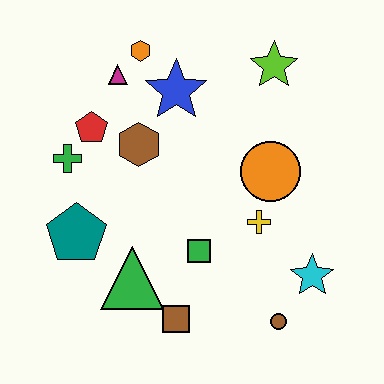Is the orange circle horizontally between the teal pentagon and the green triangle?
No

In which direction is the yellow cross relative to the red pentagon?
The yellow cross is to the right of the red pentagon.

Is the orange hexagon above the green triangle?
Yes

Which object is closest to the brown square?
The green triangle is closest to the brown square.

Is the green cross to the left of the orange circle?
Yes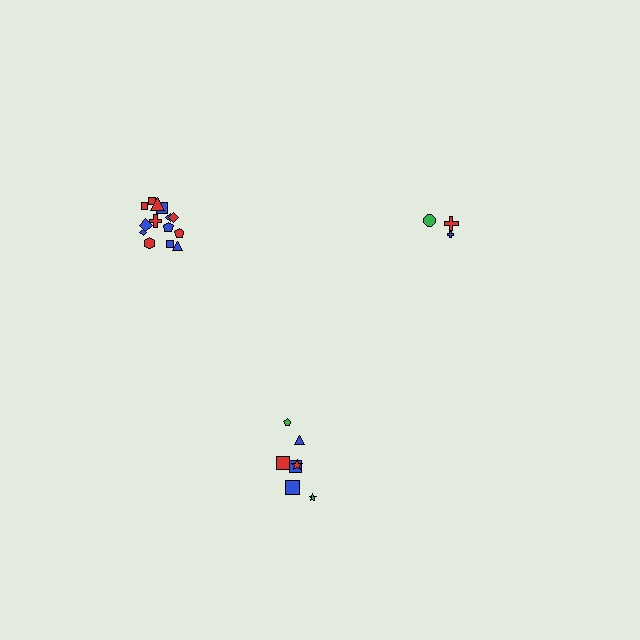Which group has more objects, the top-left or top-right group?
The top-left group.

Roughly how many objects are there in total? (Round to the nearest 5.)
Roughly 25 objects in total.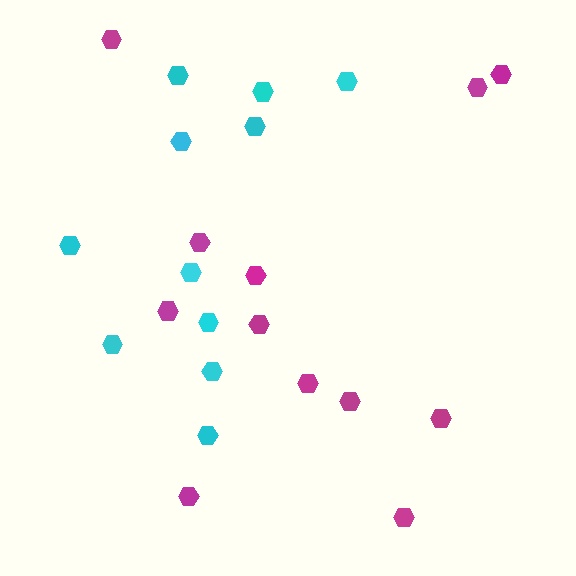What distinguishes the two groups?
There are 2 groups: one group of magenta hexagons (12) and one group of cyan hexagons (11).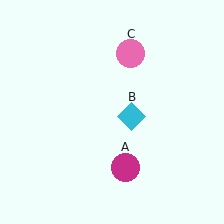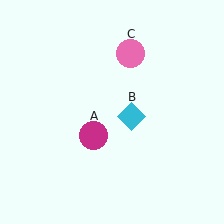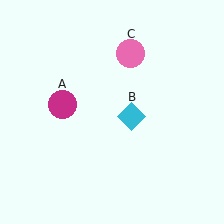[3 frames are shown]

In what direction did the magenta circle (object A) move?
The magenta circle (object A) moved up and to the left.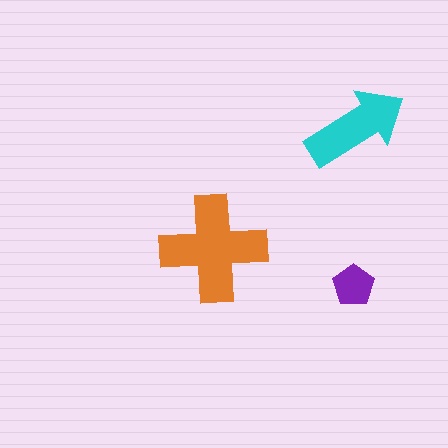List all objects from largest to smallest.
The orange cross, the cyan arrow, the purple pentagon.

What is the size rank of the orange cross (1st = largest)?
1st.